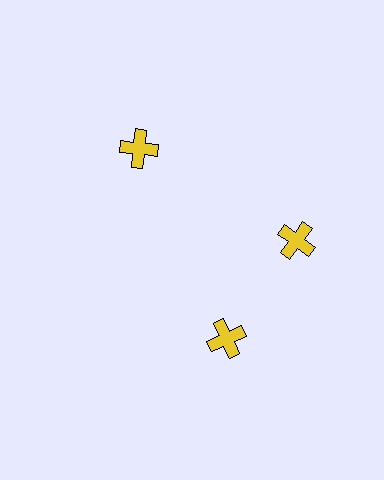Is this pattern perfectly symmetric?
No. The 3 yellow crosses are arranged in a ring, but one element near the 7 o'clock position is rotated out of alignment along the ring, breaking the 3-fold rotational symmetry.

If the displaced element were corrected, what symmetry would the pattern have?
It would have 3-fold rotational symmetry — the pattern would map onto itself every 120 degrees.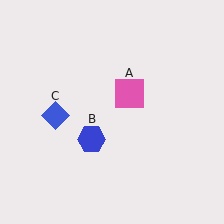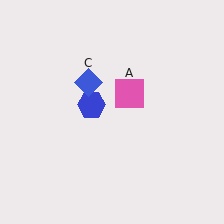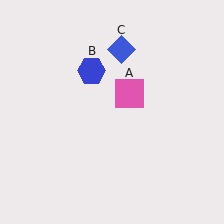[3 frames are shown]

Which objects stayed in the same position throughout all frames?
Pink square (object A) remained stationary.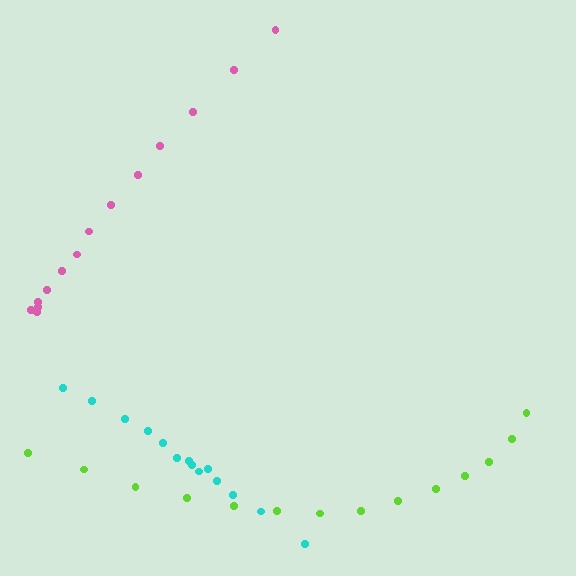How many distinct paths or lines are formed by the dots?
There are 3 distinct paths.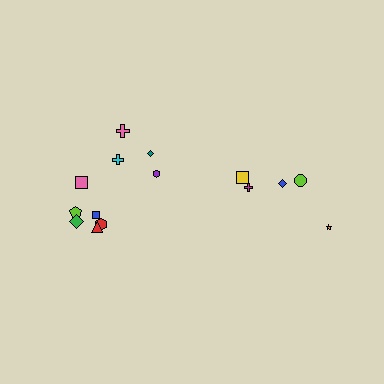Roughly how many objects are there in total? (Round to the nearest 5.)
Roughly 15 objects in total.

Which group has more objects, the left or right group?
The left group.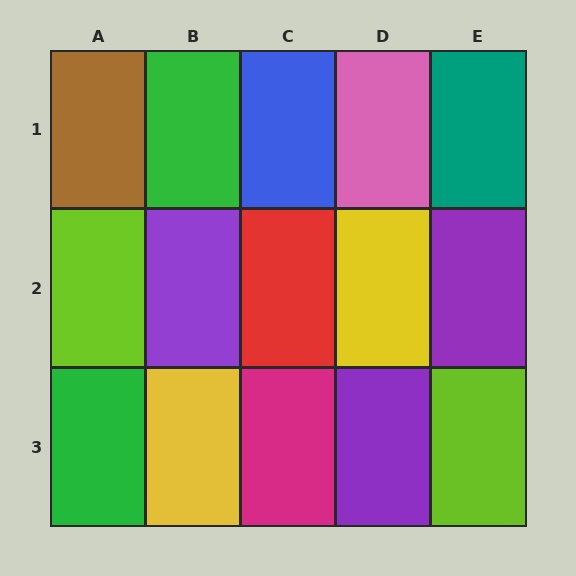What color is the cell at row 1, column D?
Pink.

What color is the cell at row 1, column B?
Green.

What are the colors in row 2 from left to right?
Lime, purple, red, yellow, purple.